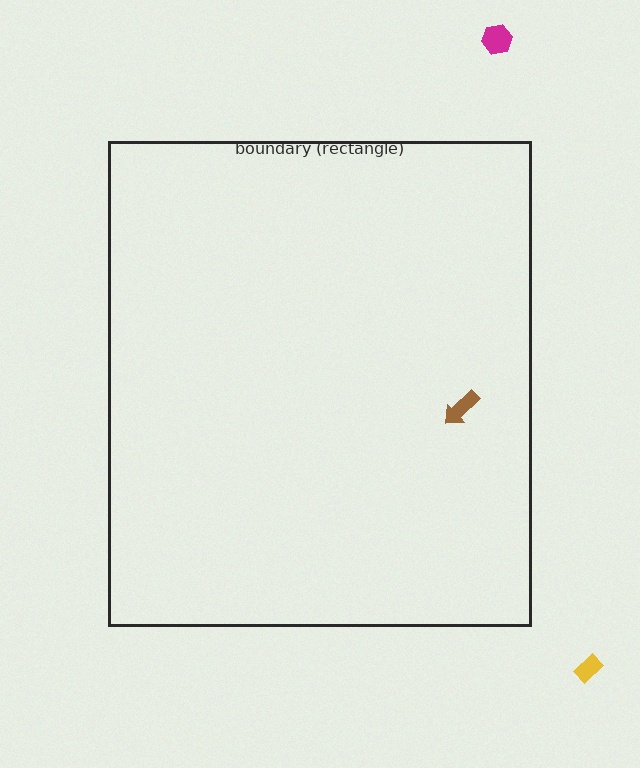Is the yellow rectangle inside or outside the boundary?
Outside.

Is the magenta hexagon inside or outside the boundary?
Outside.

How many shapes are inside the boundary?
1 inside, 2 outside.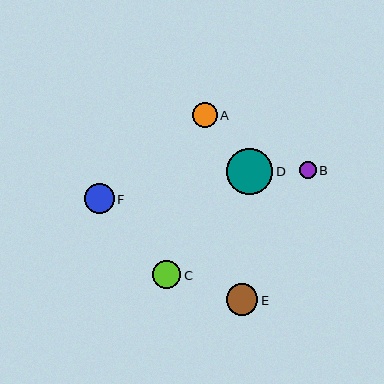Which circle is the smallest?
Circle B is the smallest with a size of approximately 16 pixels.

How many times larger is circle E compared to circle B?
Circle E is approximately 1.9 times the size of circle B.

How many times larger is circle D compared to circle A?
Circle D is approximately 1.8 times the size of circle A.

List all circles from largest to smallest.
From largest to smallest: D, E, F, C, A, B.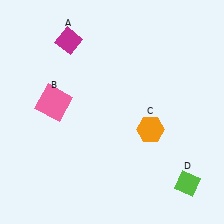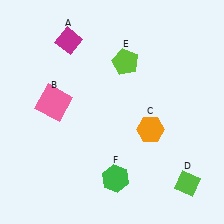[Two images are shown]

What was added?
A lime pentagon (E), a green hexagon (F) were added in Image 2.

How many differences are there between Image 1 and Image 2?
There are 2 differences between the two images.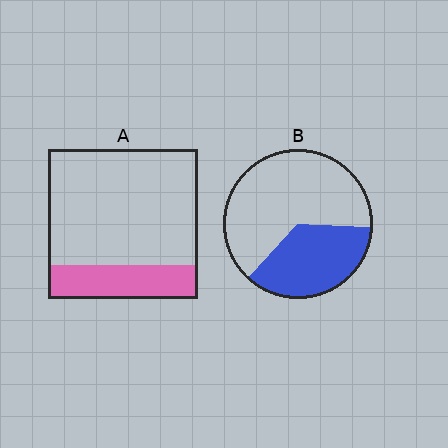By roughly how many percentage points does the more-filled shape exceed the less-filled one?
By roughly 15 percentage points (B over A).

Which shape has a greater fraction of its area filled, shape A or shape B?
Shape B.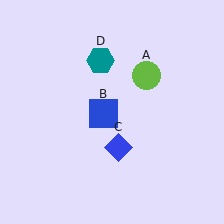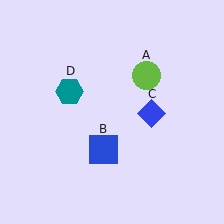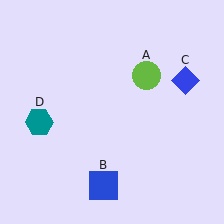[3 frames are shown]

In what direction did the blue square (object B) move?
The blue square (object B) moved down.